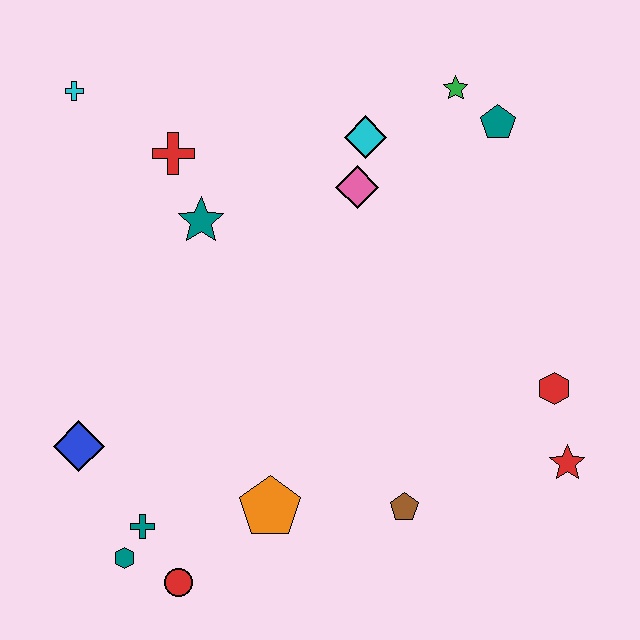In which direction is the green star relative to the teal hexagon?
The green star is above the teal hexagon.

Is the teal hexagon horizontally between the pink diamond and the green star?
No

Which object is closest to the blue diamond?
The teal cross is closest to the blue diamond.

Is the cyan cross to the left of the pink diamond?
Yes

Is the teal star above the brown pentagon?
Yes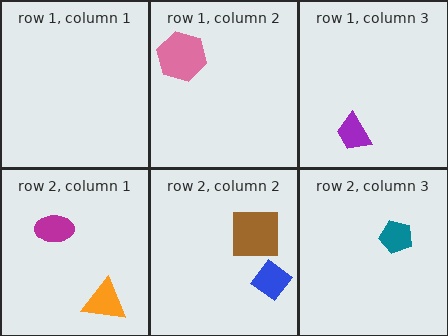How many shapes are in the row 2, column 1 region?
2.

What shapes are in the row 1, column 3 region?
The purple trapezoid.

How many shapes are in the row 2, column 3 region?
1.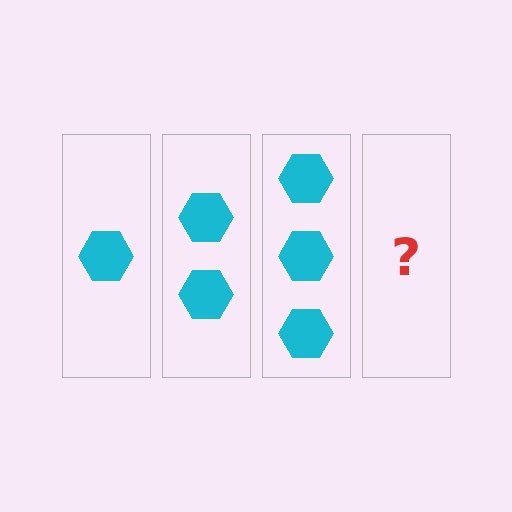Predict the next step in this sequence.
The next step is 4 hexagons.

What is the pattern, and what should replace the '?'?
The pattern is that each step adds one more hexagon. The '?' should be 4 hexagons.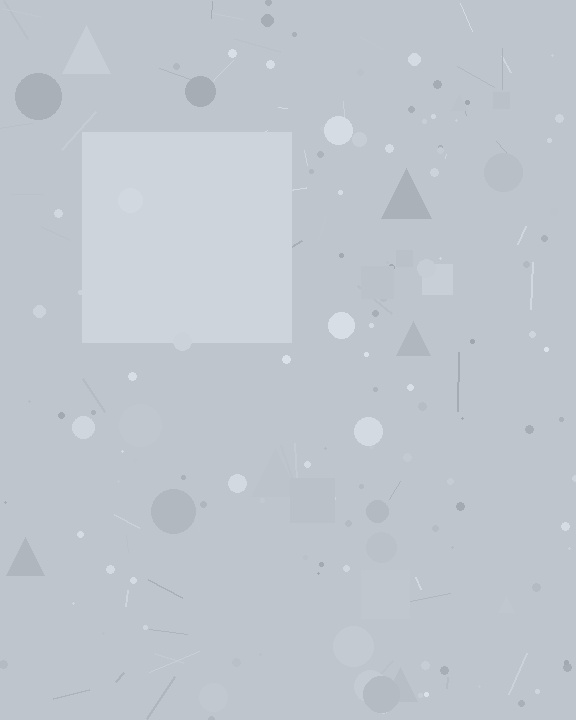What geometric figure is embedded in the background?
A square is embedded in the background.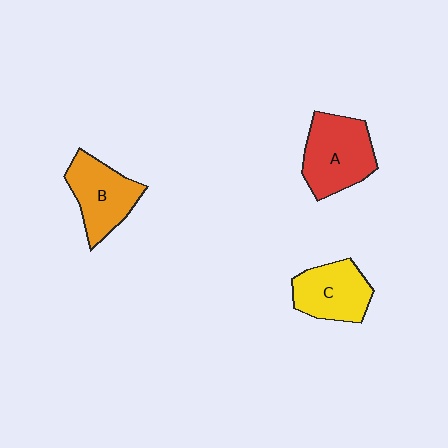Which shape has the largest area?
Shape A (red).